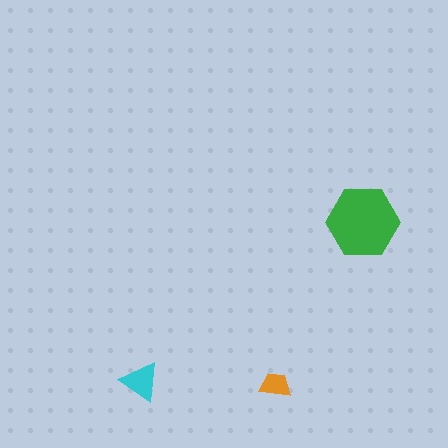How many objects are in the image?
There are 3 objects in the image.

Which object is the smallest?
The orange trapezoid.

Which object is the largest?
The green hexagon.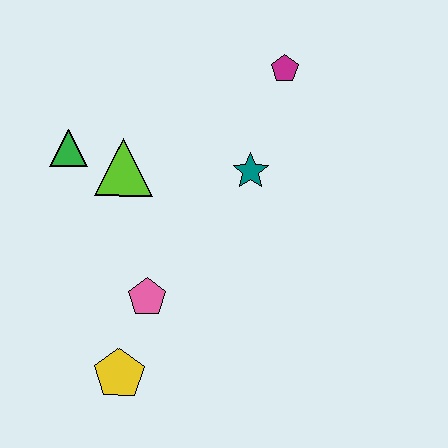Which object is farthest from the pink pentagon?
The magenta pentagon is farthest from the pink pentagon.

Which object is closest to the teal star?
The magenta pentagon is closest to the teal star.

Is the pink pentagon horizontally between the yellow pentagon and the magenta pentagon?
Yes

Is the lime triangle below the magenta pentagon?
Yes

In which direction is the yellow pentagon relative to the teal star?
The yellow pentagon is below the teal star.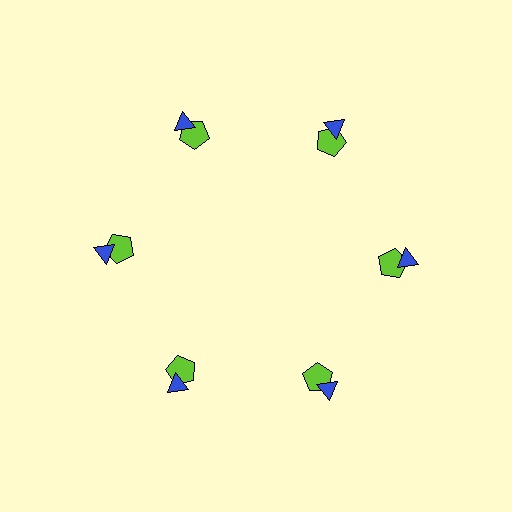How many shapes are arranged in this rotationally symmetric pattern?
There are 12 shapes, arranged in 6 groups of 2.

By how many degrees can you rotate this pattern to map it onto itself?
The pattern maps onto itself every 60 degrees of rotation.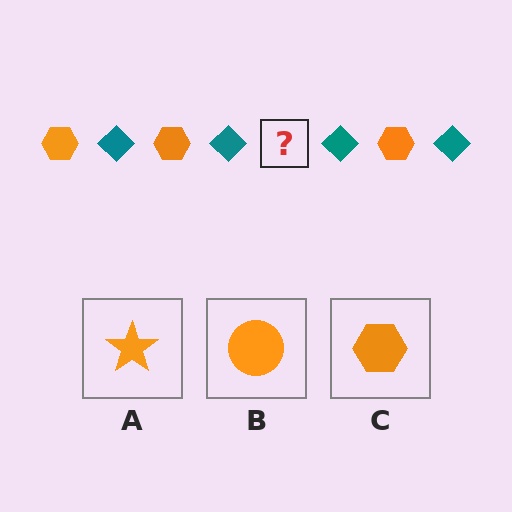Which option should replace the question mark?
Option C.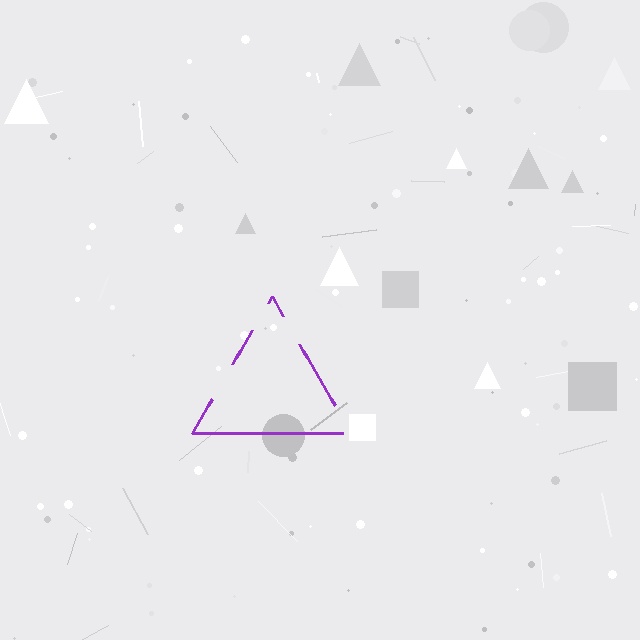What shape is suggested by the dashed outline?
The dashed outline suggests a triangle.